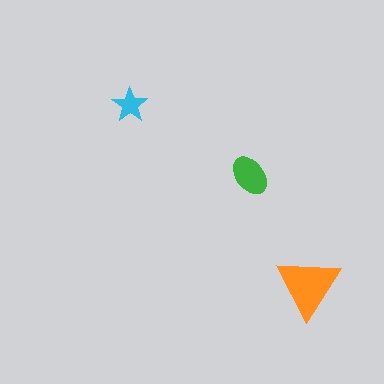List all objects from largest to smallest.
The orange triangle, the green ellipse, the cyan star.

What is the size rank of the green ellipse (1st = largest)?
2nd.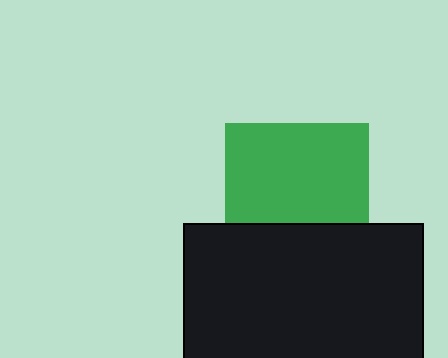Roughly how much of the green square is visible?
Most of it is visible (roughly 69%).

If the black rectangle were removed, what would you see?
You would see the complete green square.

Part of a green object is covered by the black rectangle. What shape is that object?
It is a square.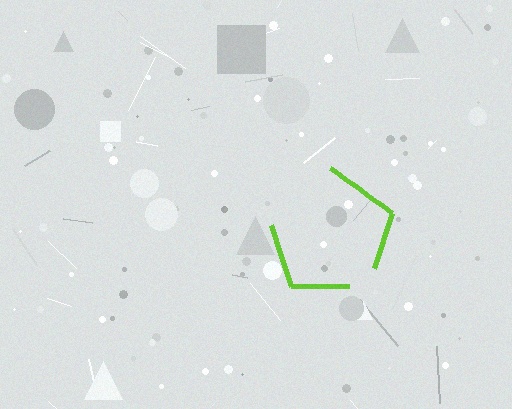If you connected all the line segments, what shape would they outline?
They would outline a pentagon.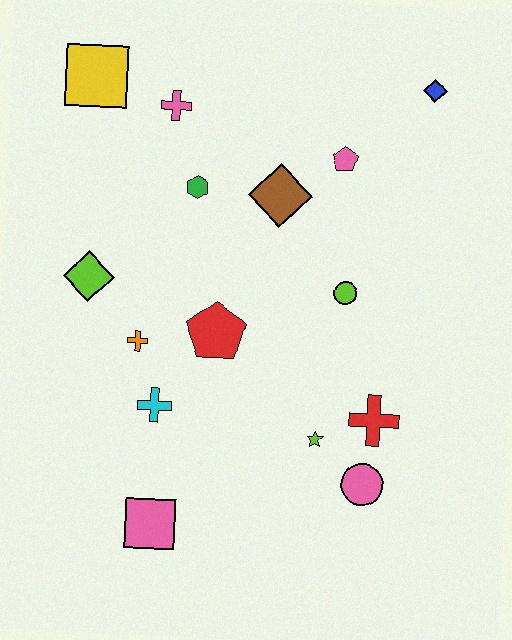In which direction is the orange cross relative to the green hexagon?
The orange cross is below the green hexagon.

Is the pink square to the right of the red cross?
No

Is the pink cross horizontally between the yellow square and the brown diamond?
Yes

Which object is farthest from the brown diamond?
The pink square is farthest from the brown diamond.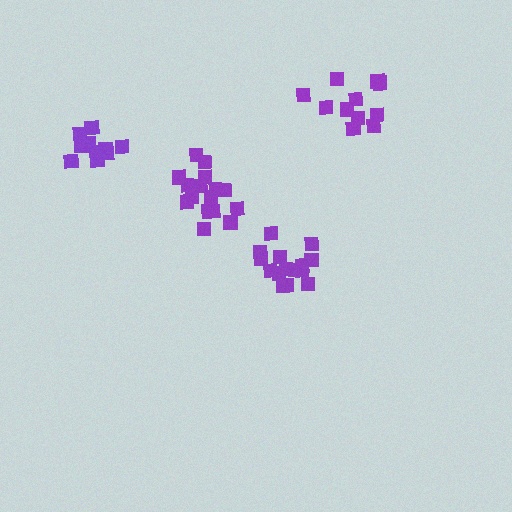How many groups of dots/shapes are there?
There are 4 groups.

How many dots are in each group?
Group 1: 16 dots, Group 2: 11 dots, Group 3: 11 dots, Group 4: 15 dots (53 total).